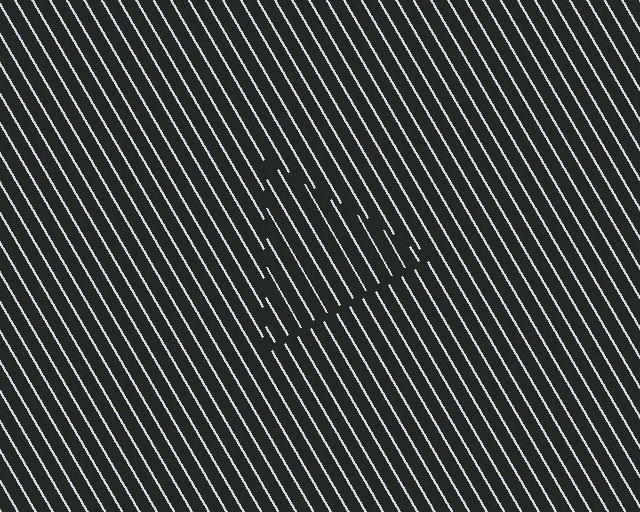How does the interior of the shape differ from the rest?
The interior of the shape contains the same grating, shifted by half a period — the contour is defined by the phase discontinuity where line-ends from the inner and outer gratings abut.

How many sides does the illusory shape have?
3 sides — the line-ends trace a triangle.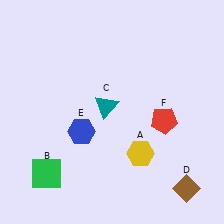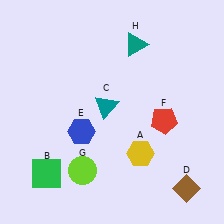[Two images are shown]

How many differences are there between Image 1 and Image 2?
There are 2 differences between the two images.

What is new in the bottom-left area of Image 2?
A lime circle (G) was added in the bottom-left area of Image 2.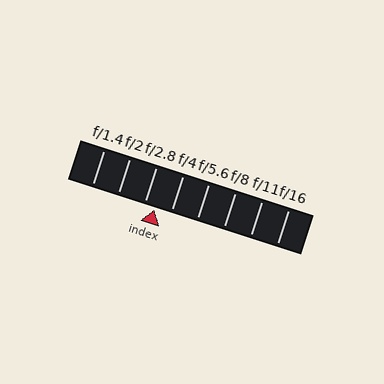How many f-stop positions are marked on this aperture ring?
There are 8 f-stop positions marked.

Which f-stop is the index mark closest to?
The index mark is closest to f/2.8.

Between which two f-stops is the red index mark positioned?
The index mark is between f/2.8 and f/4.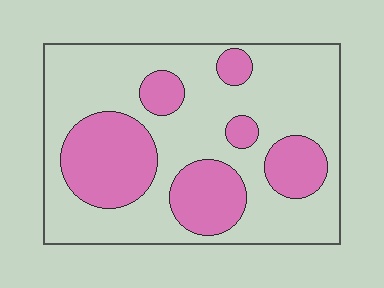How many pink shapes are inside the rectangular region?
6.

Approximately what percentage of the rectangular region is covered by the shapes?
Approximately 30%.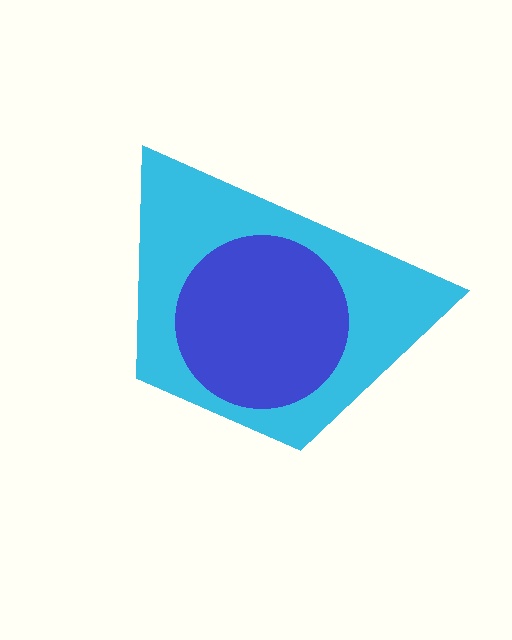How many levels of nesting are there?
2.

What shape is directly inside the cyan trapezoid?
The blue circle.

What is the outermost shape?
The cyan trapezoid.